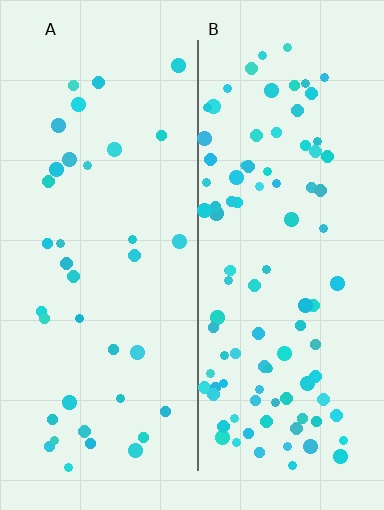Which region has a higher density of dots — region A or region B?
B (the right).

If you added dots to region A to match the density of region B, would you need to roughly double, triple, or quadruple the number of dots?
Approximately triple.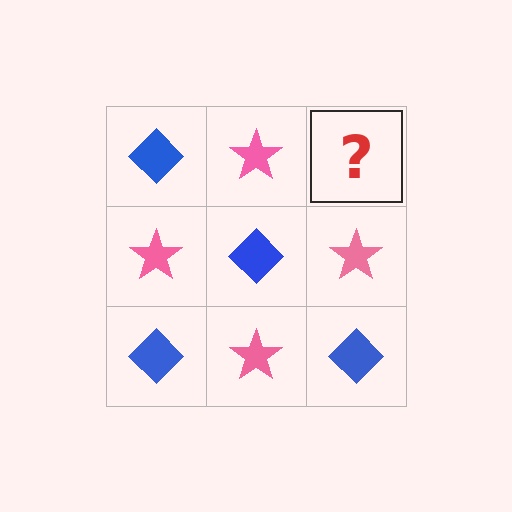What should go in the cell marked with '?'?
The missing cell should contain a blue diamond.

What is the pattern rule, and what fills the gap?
The rule is that it alternates blue diamond and pink star in a checkerboard pattern. The gap should be filled with a blue diamond.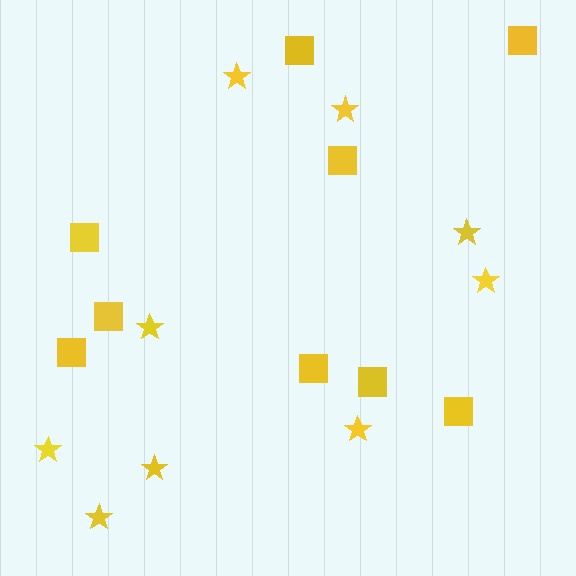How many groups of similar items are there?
There are 2 groups: one group of squares (9) and one group of stars (9).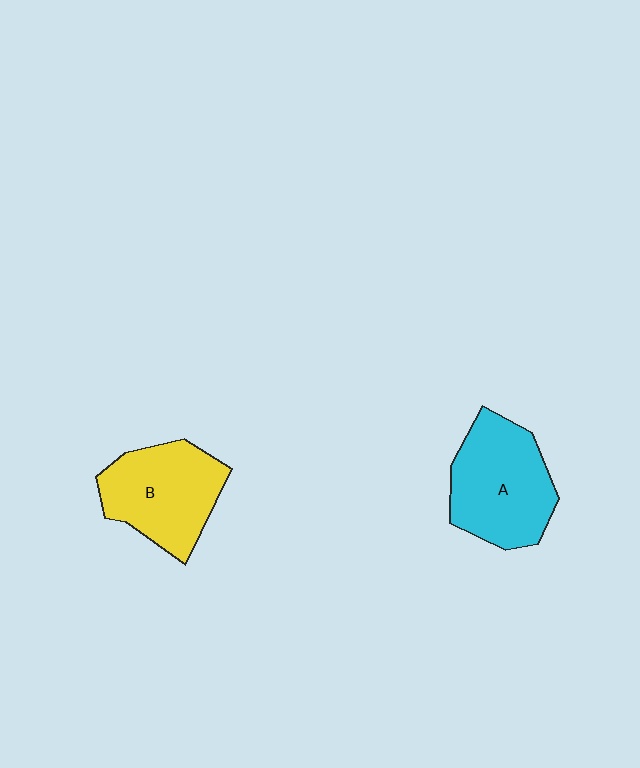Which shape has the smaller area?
Shape B (yellow).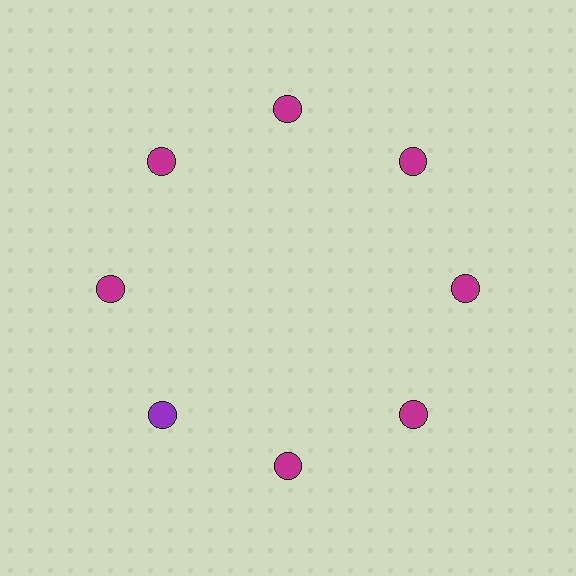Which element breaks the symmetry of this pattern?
The purple circle at roughly the 8 o'clock position breaks the symmetry. All other shapes are magenta circles.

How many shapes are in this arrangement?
There are 8 shapes arranged in a ring pattern.